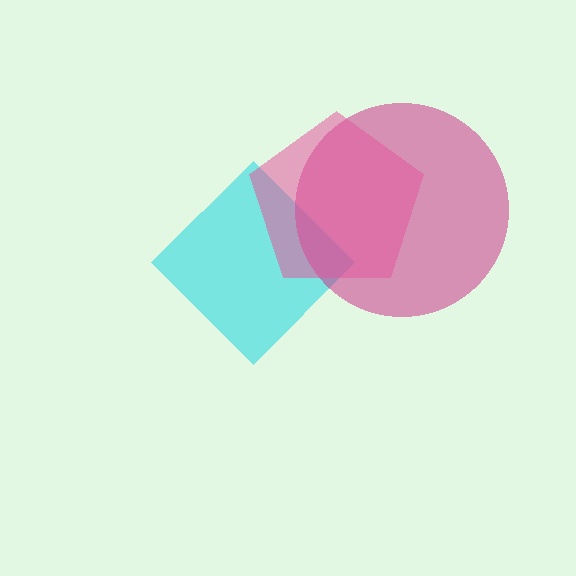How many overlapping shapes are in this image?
There are 3 overlapping shapes in the image.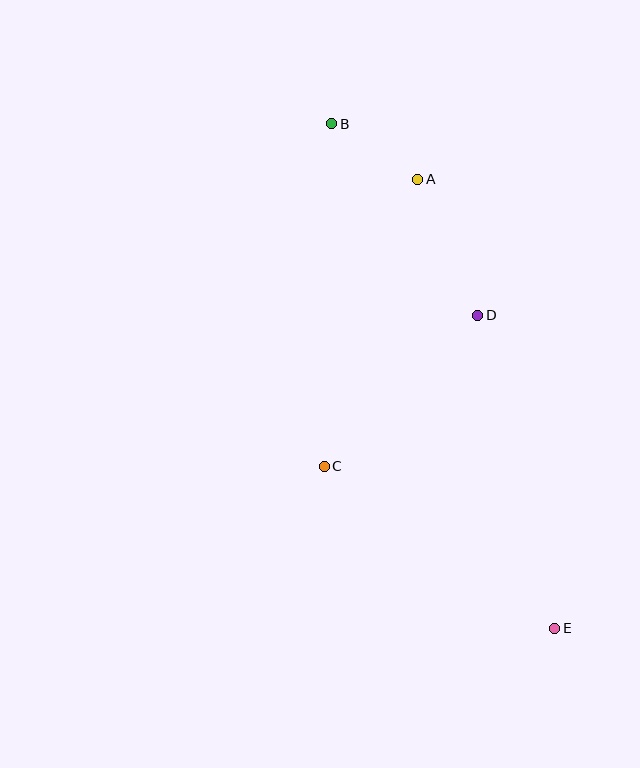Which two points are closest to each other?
Points A and B are closest to each other.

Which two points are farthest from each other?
Points B and E are farthest from each other.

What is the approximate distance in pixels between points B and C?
The distance between B and C is approximately 343 pixels.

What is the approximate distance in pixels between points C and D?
The distance between C and D is approximately 216 pixels.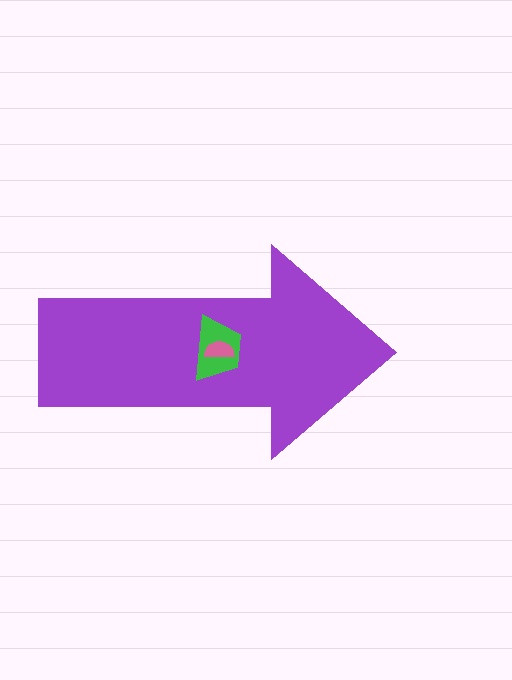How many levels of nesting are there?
3.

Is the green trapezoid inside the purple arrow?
Yes.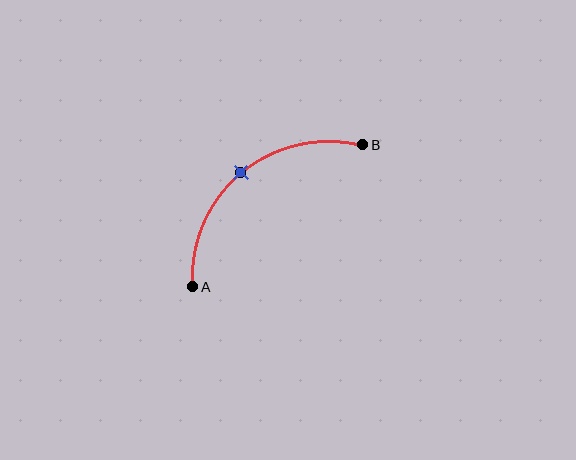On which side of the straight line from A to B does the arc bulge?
The arc bulges above and to the left of the straight line connecting A and B.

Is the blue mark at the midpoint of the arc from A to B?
Yes. The blue mark lies on the arc at equal arc-length from both A and B — it is the arc midpoint.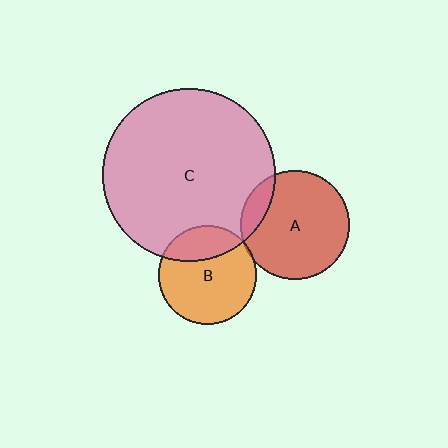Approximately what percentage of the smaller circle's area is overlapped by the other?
Approximately 5%.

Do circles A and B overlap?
Yes.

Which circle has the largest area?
Circle C (pink).